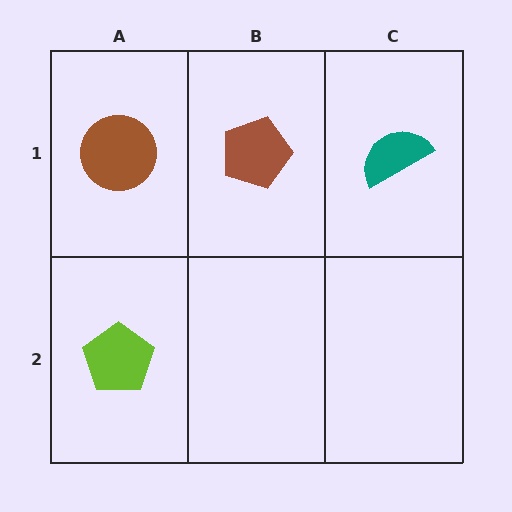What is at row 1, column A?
A brown circle.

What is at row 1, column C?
A teal semicircle.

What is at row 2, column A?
A lime pentagon.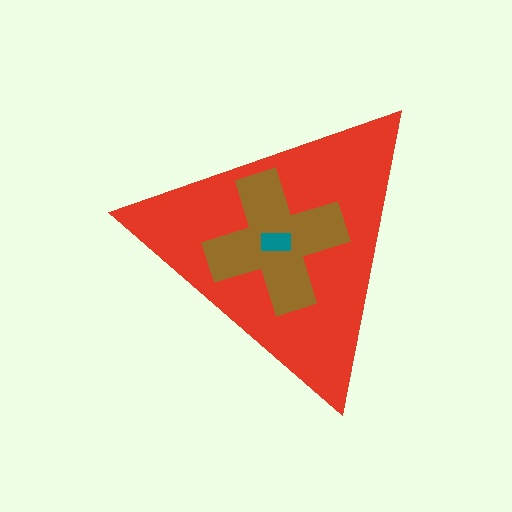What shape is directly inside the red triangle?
The brown cross.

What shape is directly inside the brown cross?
The teal rectangle.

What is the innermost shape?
The teal rectangle.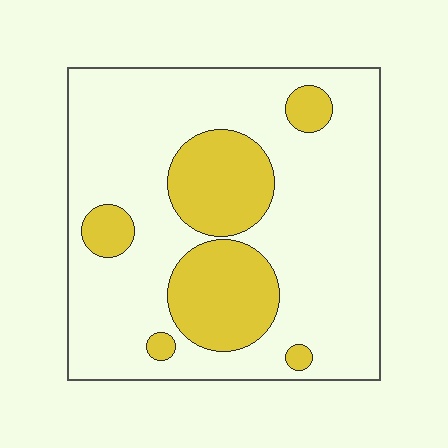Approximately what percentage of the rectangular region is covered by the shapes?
Approximately 25%.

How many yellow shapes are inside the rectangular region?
6.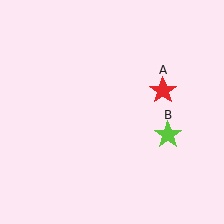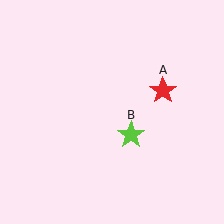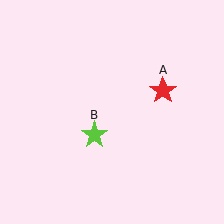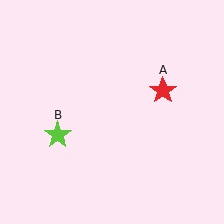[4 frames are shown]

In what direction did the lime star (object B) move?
The lime star (object B) moved left.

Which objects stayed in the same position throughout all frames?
Red star (object A) remained stationary.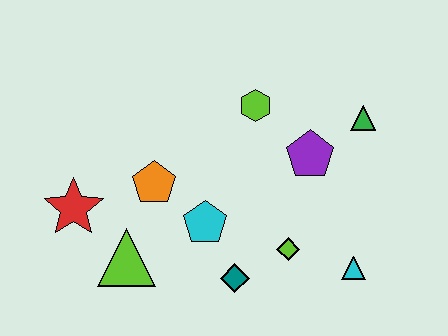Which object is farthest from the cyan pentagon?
The green triangle is farthest from the cyan pentagon.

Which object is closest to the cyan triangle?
The lime diamond is closest to the cyan triangle.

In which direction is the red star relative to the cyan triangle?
The red star is to the left of the cyan triangle.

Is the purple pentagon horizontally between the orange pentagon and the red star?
No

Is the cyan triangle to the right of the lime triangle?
Yes